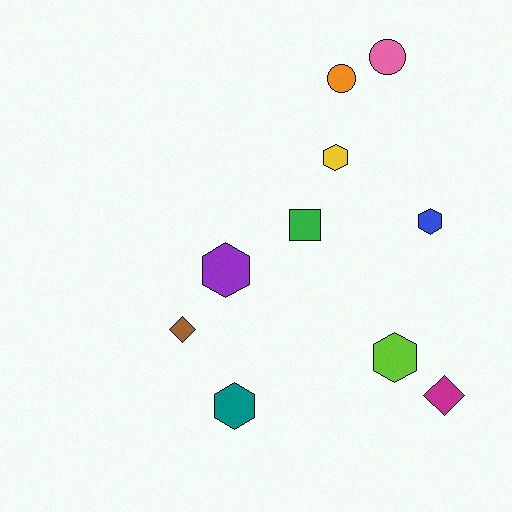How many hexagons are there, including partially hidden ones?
There are 5 hexagons.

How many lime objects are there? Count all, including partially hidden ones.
There is 1 lime object.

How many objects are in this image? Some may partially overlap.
There are 10 objects.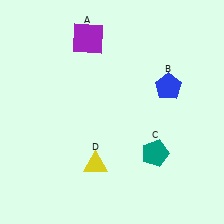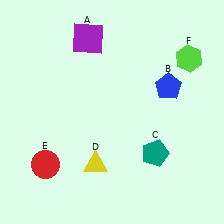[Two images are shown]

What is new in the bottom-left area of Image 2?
A red circle (E) was added in the bottom-left area of Image 2.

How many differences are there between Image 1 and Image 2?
There are 2 differences between the two images.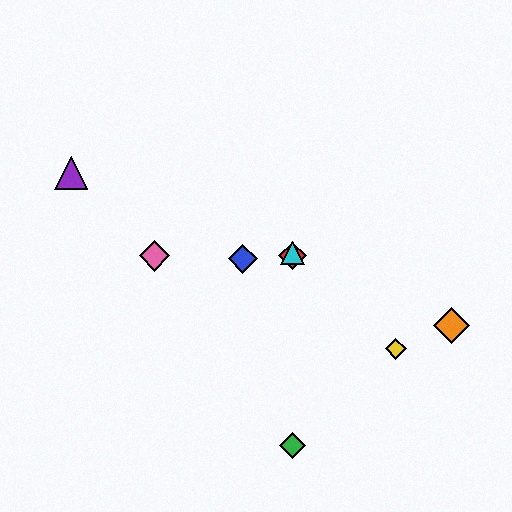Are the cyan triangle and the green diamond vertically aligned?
Yes, both are at x≈292.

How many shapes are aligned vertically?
3 shapes (the red diamond, the green diamond, the cyan triangle) are aligned vertically.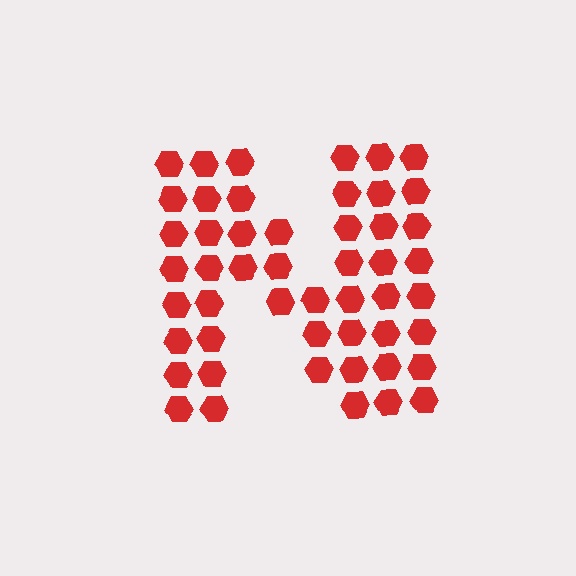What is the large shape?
The large shape is the letter N.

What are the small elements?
The small elements are hexagons.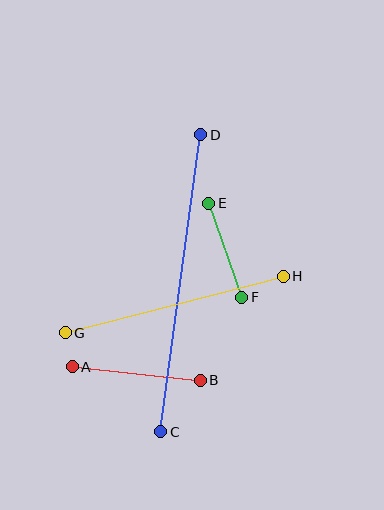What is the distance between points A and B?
The distance is approximately 128 pixels.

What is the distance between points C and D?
The distance is approximately 300 pixels.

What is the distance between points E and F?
The distance is approximately 100 pixels.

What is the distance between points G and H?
The distance is approximately 225 pixels.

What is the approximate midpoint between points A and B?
The midpoint is at approximately (136, 374) pixels.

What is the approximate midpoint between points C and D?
The midpoint is at approximately (181, 283) pixels.